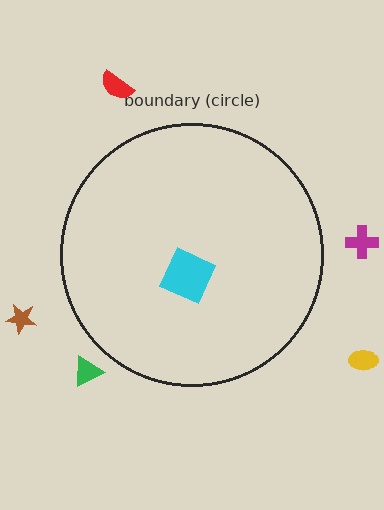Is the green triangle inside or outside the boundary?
Outside.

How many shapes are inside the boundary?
1 inside, 5 outside.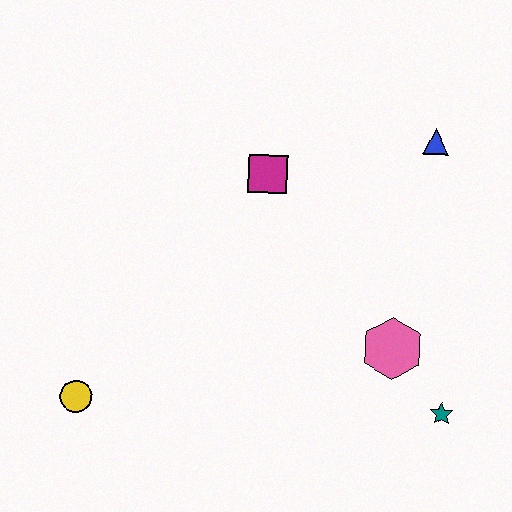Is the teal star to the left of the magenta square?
No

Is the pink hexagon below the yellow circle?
No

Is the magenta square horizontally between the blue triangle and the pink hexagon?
No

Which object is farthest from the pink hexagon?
The yellow circle is farthest from the pink hexagon.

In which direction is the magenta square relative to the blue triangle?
The magenta square is to the left of the blue triangle.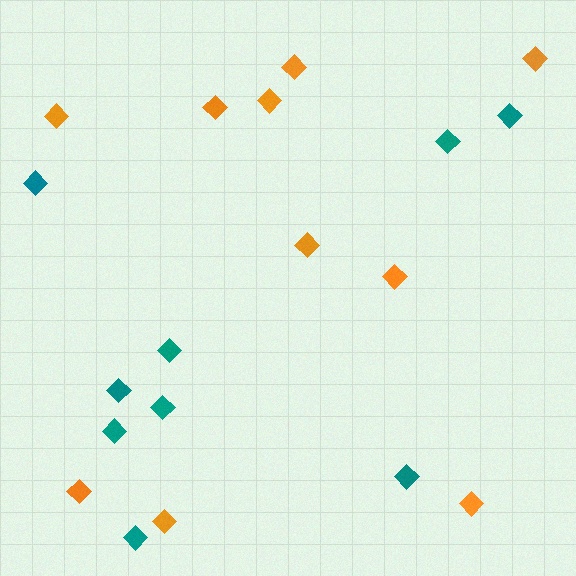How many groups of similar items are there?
There are 2 groups: one group of teal diamonds (9) and one group of orange diamonds (10).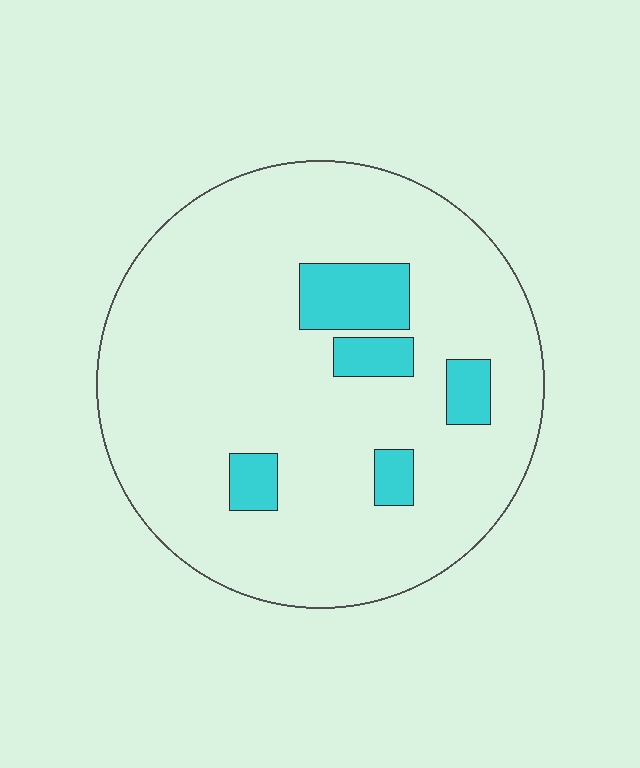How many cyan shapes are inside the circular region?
5.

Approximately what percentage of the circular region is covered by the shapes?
Approximately 10%.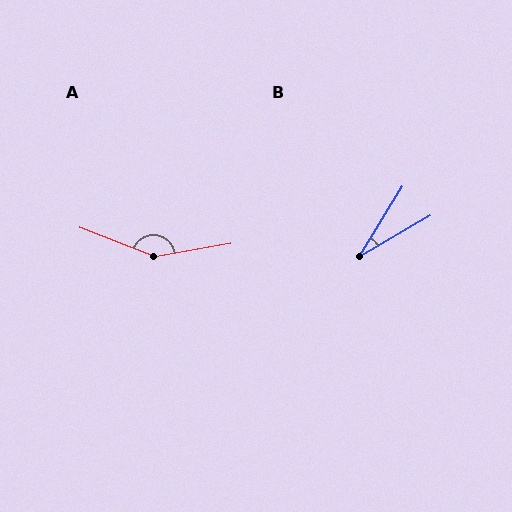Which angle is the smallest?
B, at approximately 28 degrees.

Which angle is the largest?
A, at approximately 149 degrees.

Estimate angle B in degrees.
Approximately 28 degrees.